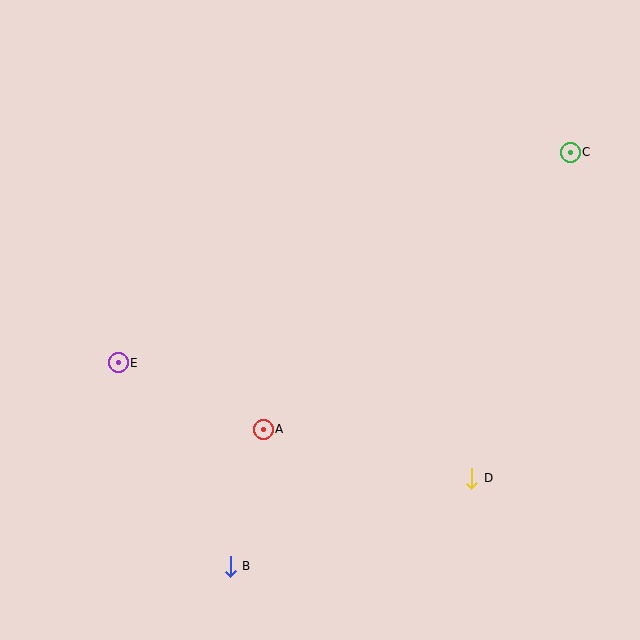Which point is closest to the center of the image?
Point A at (263, 429) is closest to the center.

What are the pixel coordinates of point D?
Point D is at (472, 478).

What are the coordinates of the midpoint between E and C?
The midpoint between E and C is at (344, 258).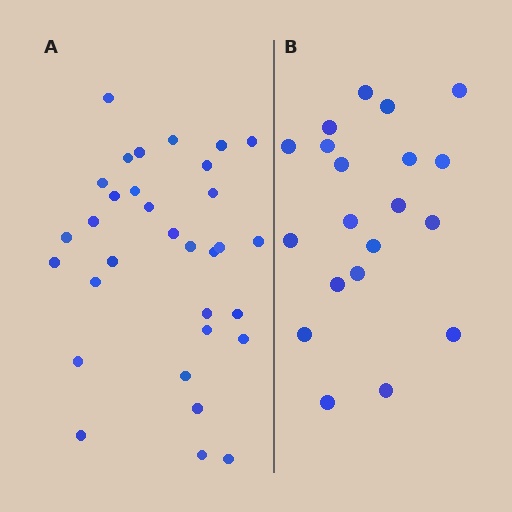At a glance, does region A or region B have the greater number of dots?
Region A (the left region) has more dots.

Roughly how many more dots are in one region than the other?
Region A has roughly 12 or so more dots than region B.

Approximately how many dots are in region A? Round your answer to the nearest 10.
About 30 dots. (The exact count is 32, which rounds to 30.)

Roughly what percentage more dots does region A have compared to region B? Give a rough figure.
About 60% more.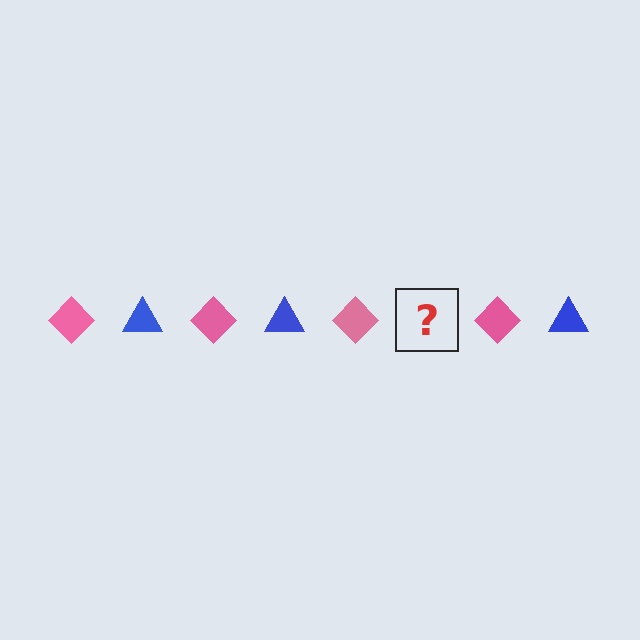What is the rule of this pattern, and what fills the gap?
The rule is that the pattern alternates between pink diamond and blue triangle. The gap should be filled with a blue triangle.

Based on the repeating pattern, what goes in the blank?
The blank should be a blue triangle.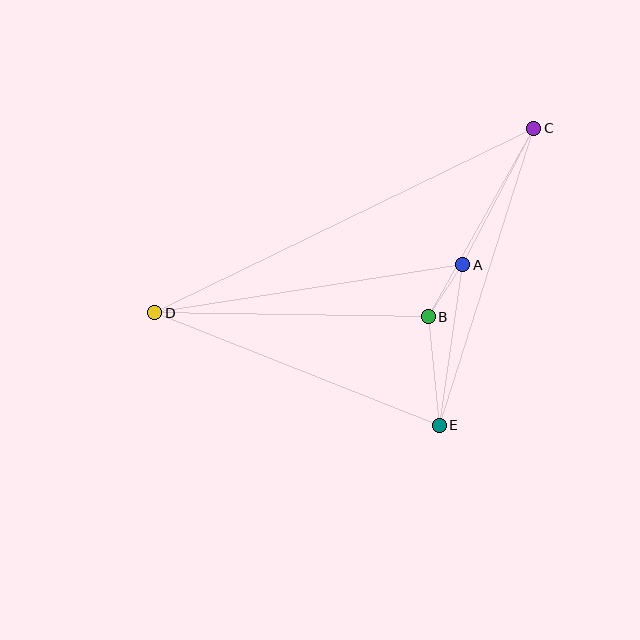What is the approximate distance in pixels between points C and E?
The distance between C and E is approximately 312 pixels.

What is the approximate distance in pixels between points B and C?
The distance between B and C is approximately 216 pixels.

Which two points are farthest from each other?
Points C and D are farthest from each other.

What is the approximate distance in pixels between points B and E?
The distance between B and E is approximately 109 pixels.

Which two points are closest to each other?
Points A and B are closest to each other.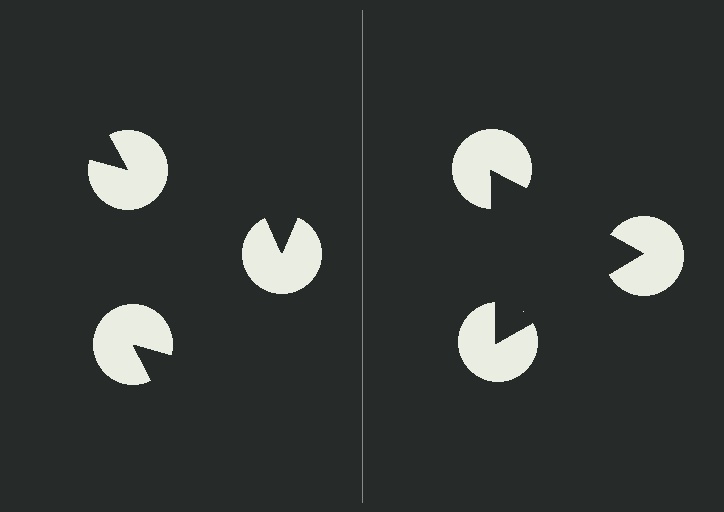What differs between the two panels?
The pac-man discs are positioned identically on both sides; only the wedge orientations differ. On the right they align to a triangle; on the left they are misaligned.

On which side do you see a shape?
An illusory triangle appears on the right side. On the left side the wedge cuts are rotated, so no coherent shape forms.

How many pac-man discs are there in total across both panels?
6 — 3 on each side.